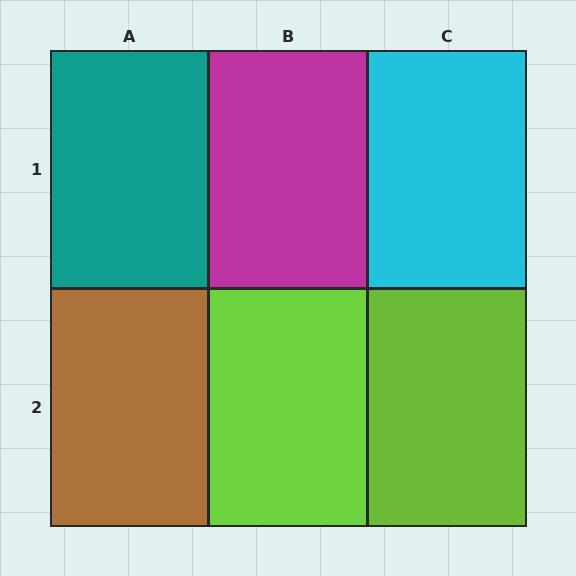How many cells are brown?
1 cell is brown.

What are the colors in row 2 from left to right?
Brown, lime, lime.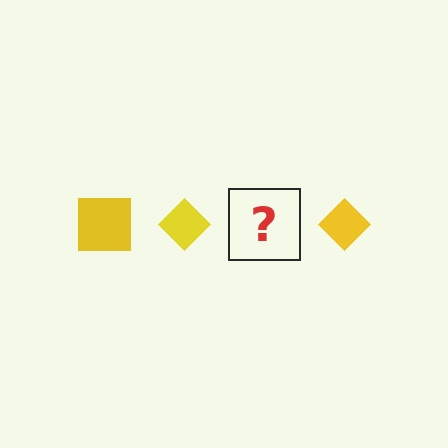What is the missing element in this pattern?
The missing element is a yellow square.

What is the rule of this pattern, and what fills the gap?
The rule is that the pattern cycles through square, diamond shapes in yellow. The gap should be filled with a yellow square.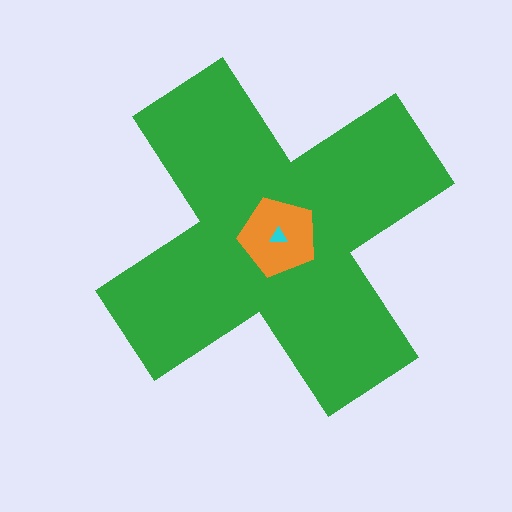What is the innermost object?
The cyan triangle.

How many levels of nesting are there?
3.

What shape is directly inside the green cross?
The orange pentagon.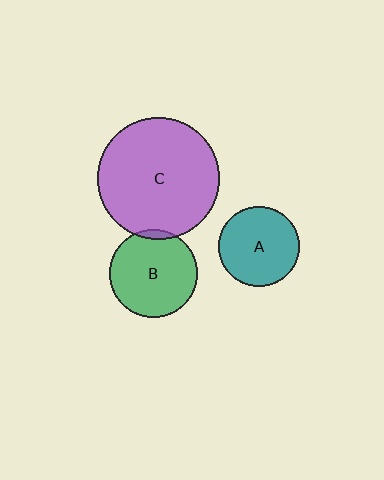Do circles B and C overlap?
Yes.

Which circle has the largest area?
Circle C (purple).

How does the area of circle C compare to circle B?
Approximately 1.9 times.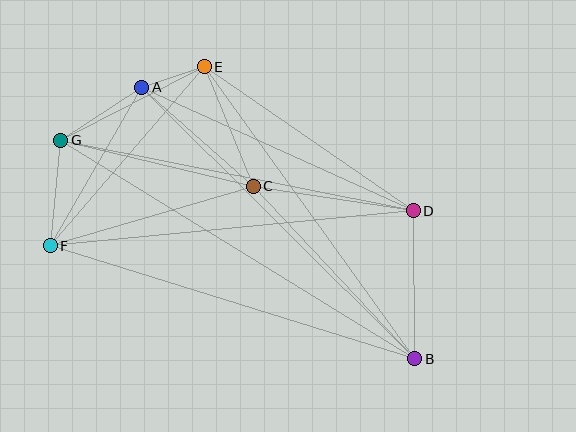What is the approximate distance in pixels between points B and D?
The distance between B and D is approximately 148 pixels.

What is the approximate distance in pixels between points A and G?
The distance between A and G is approximately 97 pixels.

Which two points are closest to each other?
Points A and E are closest to each other.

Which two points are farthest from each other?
Points B and G are farthest from each other.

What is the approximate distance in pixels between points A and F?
The distance between A and F is approximately 183 pixels.